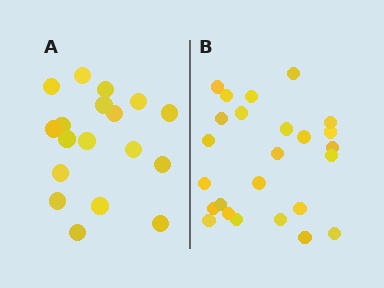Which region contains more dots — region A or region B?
Region B (the right region) has more dots.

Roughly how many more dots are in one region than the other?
Region B has roughly 8 or so more dots than region A.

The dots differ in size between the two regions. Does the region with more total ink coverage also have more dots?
No. Region A has more total ink coverage because its dots are larger, but region B actually contains more individual dots. Total area can be misleading — the number of items is what matters here.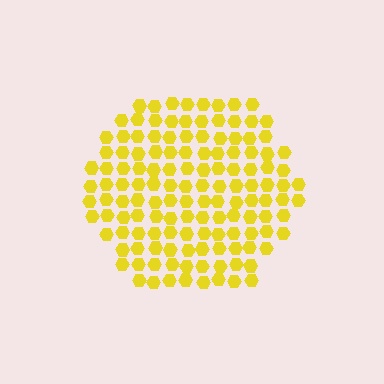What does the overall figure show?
The overall figure shows a hexagon.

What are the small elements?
The small elements are hexagons.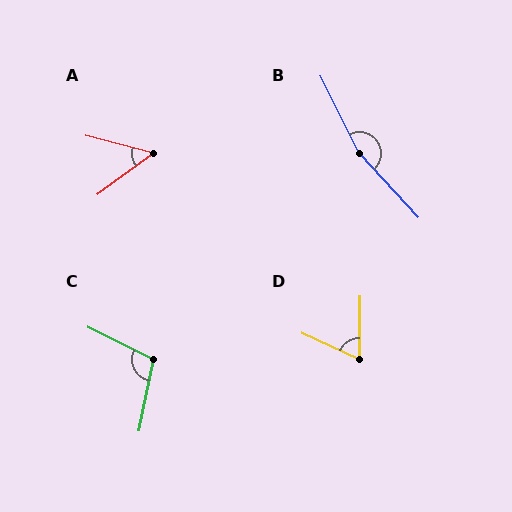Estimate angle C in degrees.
Approximately 105 degrees.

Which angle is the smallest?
A, at approximately 51 degrees.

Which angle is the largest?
B, at approximately 164 degrees.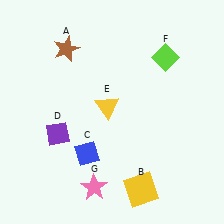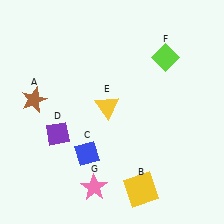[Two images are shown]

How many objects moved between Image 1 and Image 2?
1 object moved between the two images.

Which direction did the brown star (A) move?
The brown star (A) moved down.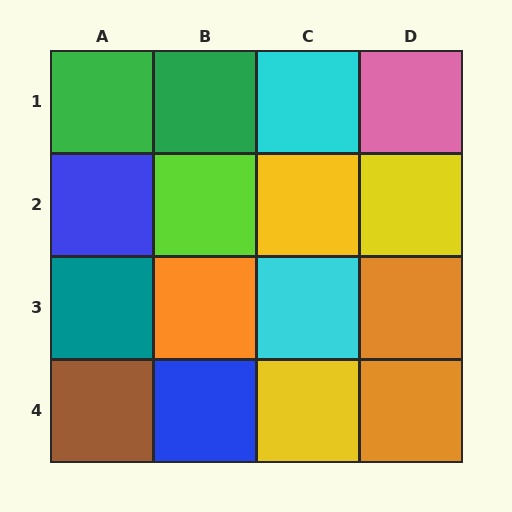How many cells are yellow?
3 cells are yellow.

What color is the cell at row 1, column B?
Green.